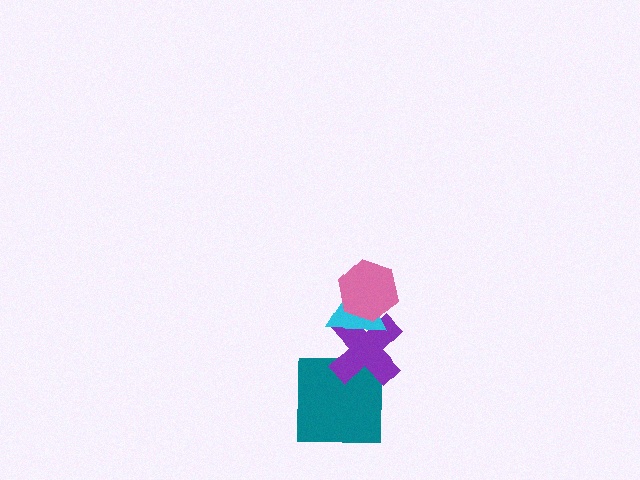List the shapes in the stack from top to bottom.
From top to bottom: the pink hexagon, the cyan triangle, the purple cross, the teal square.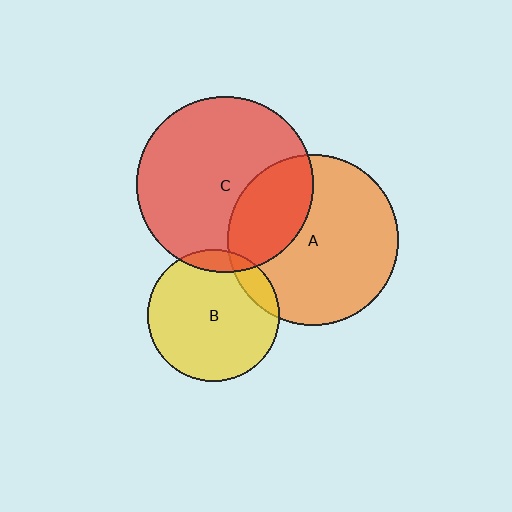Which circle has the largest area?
Circle C (red).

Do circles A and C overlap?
Yes.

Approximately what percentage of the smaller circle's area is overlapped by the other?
Approximately 30%.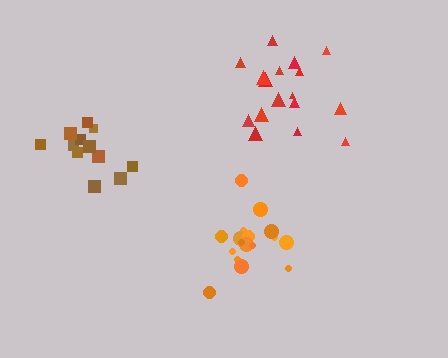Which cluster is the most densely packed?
Orange.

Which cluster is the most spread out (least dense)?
Brown.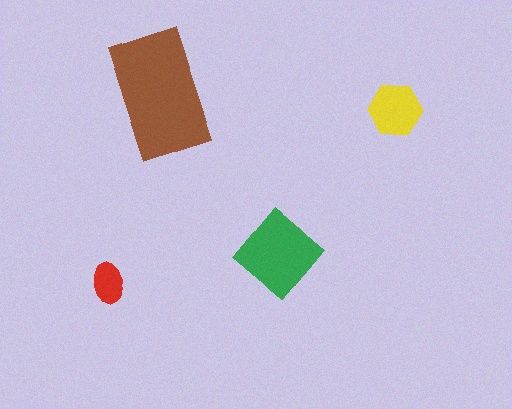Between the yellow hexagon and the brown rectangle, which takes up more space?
The brown rectangle.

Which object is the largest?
The brown rectangle.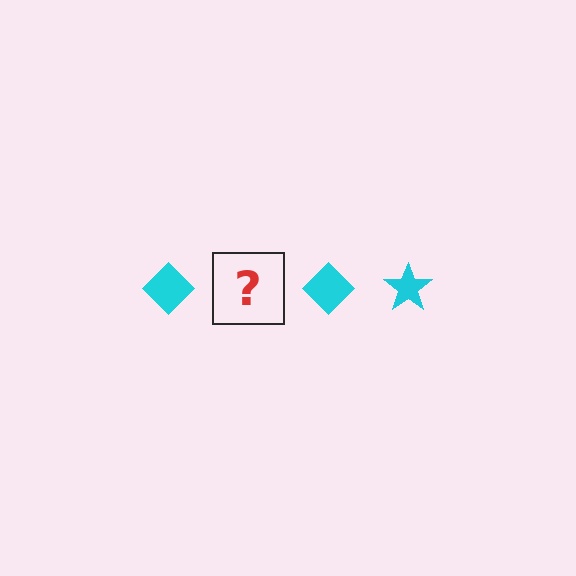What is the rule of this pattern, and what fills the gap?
The rule is that the pattern cycles through diamond, star shapes in cyan. The gap should be filled with a cyan star.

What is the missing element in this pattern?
The missing element is a cyan star.